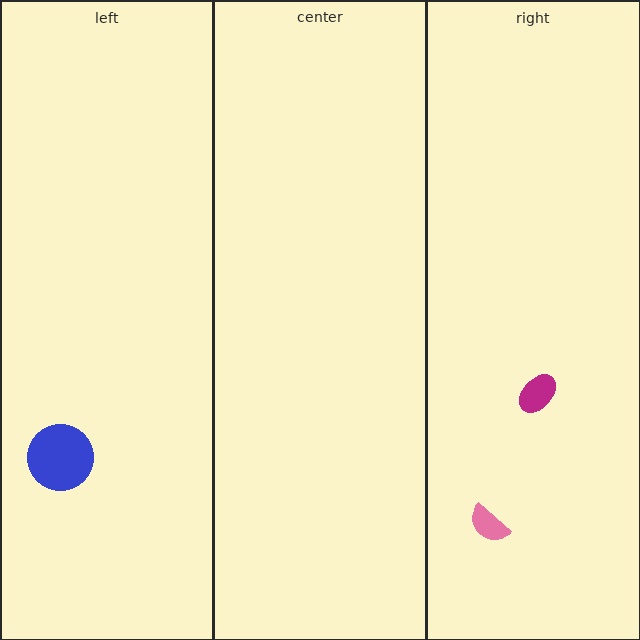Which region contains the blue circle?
The left region.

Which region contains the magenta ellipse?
The right region.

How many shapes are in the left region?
1.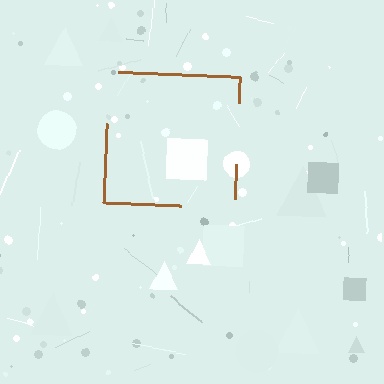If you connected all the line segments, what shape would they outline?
They would outline a square.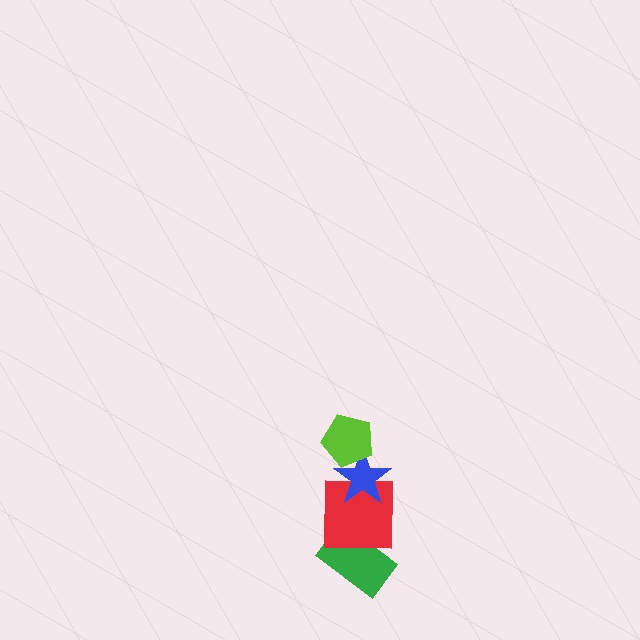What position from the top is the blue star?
The blue star is 2nd from the top.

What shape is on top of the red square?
The blue star is on top of the red square.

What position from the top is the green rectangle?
The green rectangle is 4th from the top.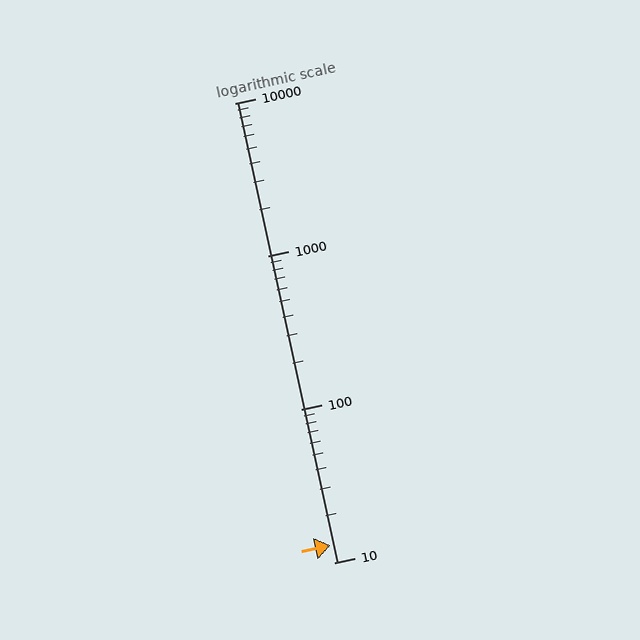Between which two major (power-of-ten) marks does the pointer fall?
The pointer is between 10 and 100.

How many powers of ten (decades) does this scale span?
The scale spans 3 decades, from 10 to 10000.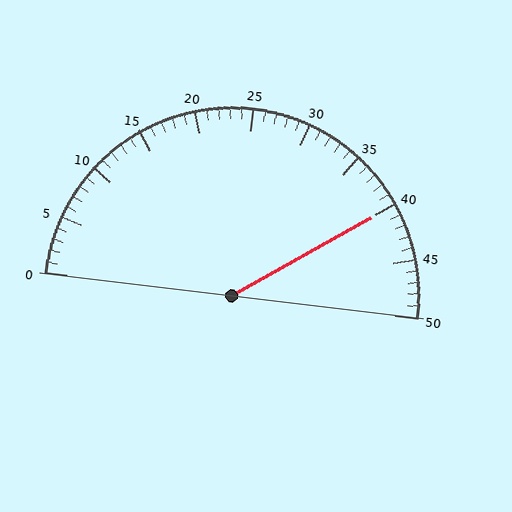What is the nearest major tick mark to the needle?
The nearest major tick mark is 40.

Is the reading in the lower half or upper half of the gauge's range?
The reading is in the upper half of the range (0 to 50).